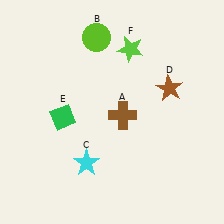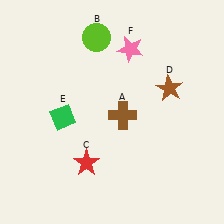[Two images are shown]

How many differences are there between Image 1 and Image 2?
There are 2 differences between the two images.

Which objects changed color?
C changed from cyan to red. F changed from lime to pink.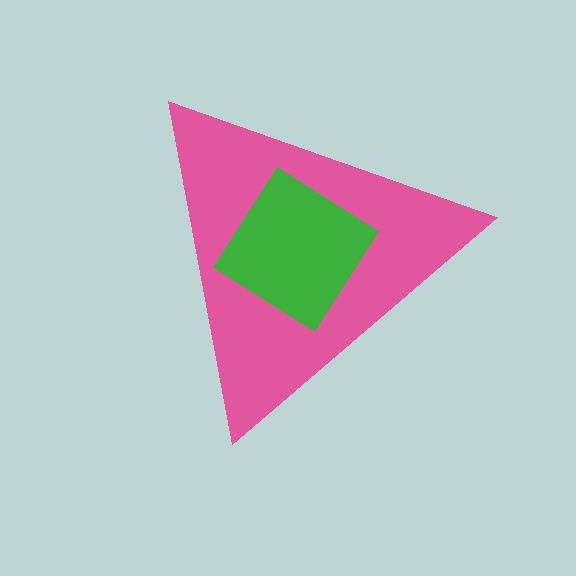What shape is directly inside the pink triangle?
The green diamond.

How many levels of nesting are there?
2.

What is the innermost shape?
The green diamond.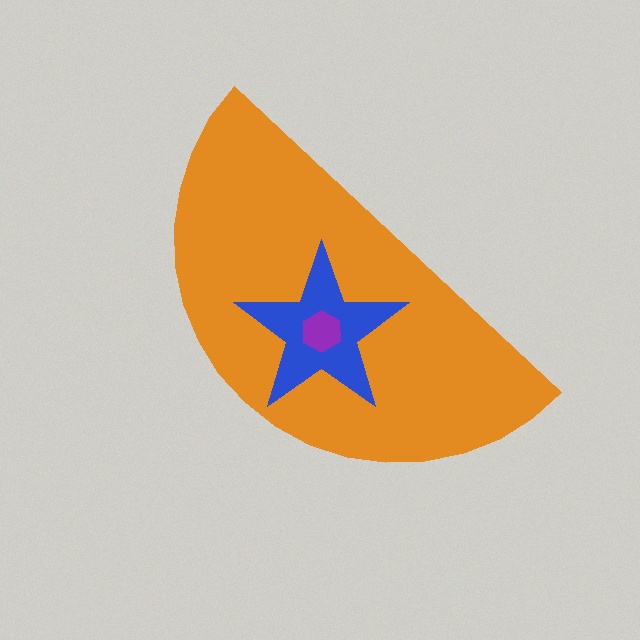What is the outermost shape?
The orange semicircle.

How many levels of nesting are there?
3.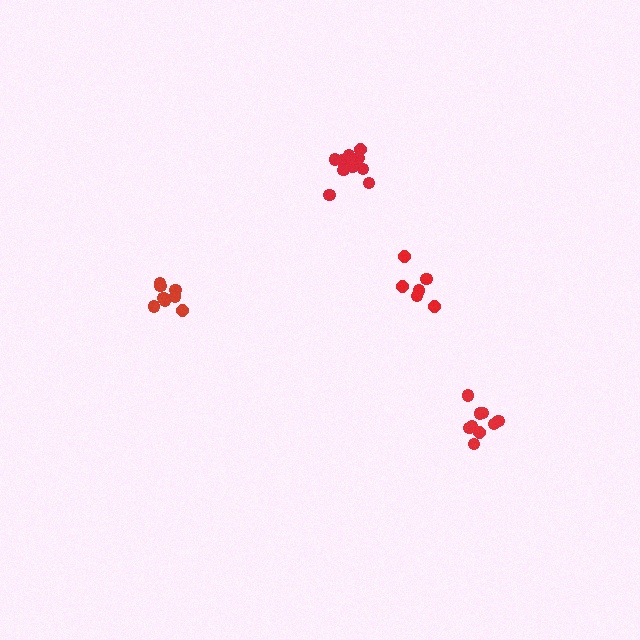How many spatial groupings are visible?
There are 4 spatial groupings.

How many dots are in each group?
Group 1: 6 dots, Group 2: 9 dots, Group 3: 8 dots, Group 4: 11 dots (34 total).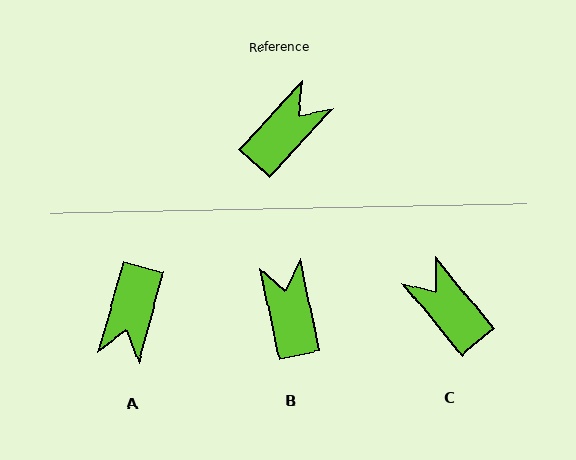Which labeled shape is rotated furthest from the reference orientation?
A, about 152 degrees away.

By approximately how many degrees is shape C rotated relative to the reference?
Approximately 82 degrees counter-clockwise.